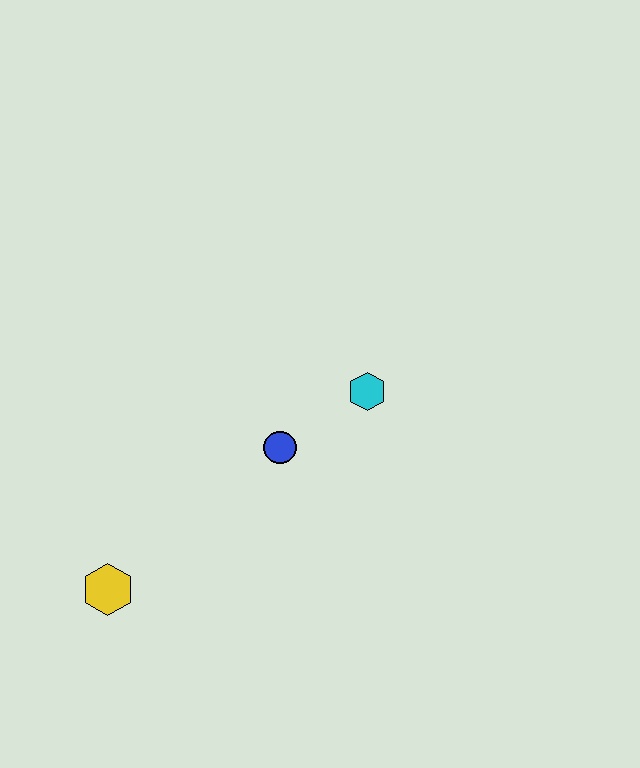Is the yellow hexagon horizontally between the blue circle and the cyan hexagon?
No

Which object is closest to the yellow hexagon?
The blue circle is closest to the yellow hexagon.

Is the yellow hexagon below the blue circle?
Yes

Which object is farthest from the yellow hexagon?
The cyan hexagon is farthest from the yellow hexagon.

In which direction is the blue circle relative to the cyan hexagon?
The blue circle is to the left of the cyan hexagon.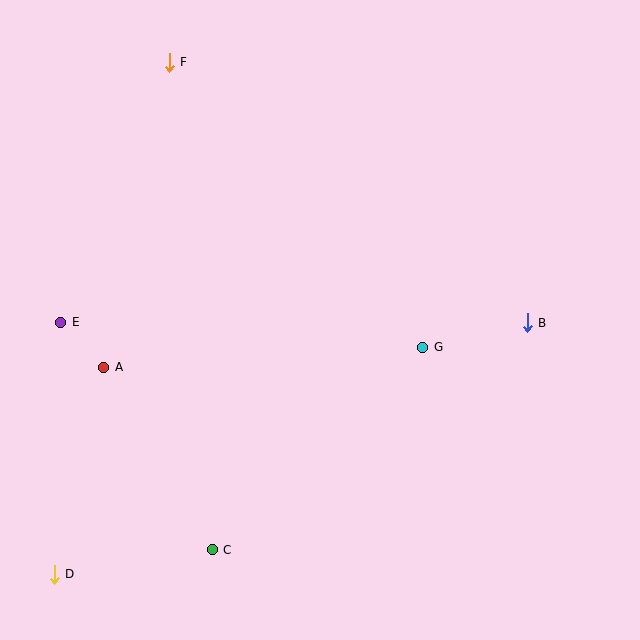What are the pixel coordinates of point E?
Point E is at (61, 322).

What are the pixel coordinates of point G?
Point G is at (423, 347).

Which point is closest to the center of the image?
Point G at (423, 347) is closest to the center.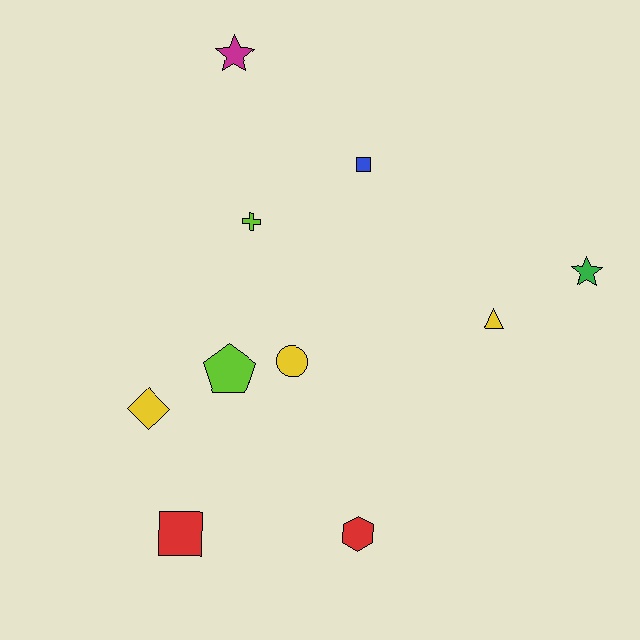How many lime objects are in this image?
There are 2 lime objects.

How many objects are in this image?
There are 10 objects.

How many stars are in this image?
There are 2 stars.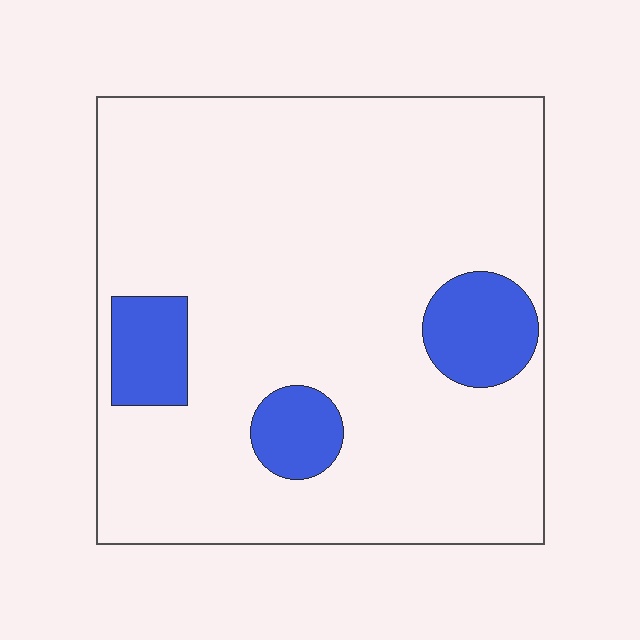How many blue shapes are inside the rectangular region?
3.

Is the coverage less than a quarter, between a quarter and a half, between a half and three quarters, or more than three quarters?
Less than a quarter.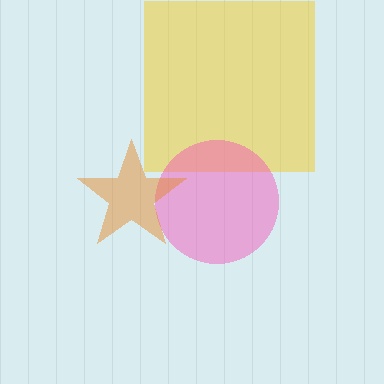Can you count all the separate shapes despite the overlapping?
Yes, there are 3 separate shapes.